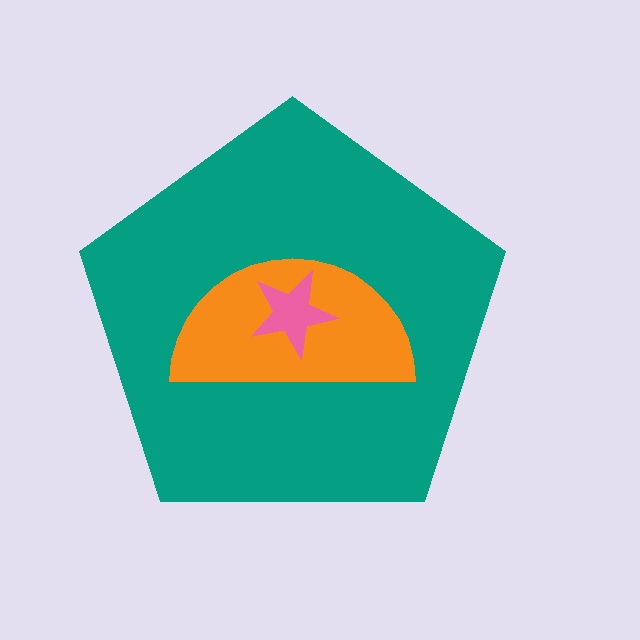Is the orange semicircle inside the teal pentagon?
Yes.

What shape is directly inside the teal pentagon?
The orange semicircle.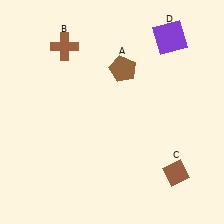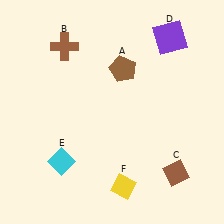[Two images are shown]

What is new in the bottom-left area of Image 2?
A cyan diamond (E) was added in the bottom-left area of Image 2.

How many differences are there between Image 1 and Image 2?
There are 2 differences between the two images.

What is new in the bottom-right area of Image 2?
A yellow diamond (F) was added in the bottom-right area of Image 2.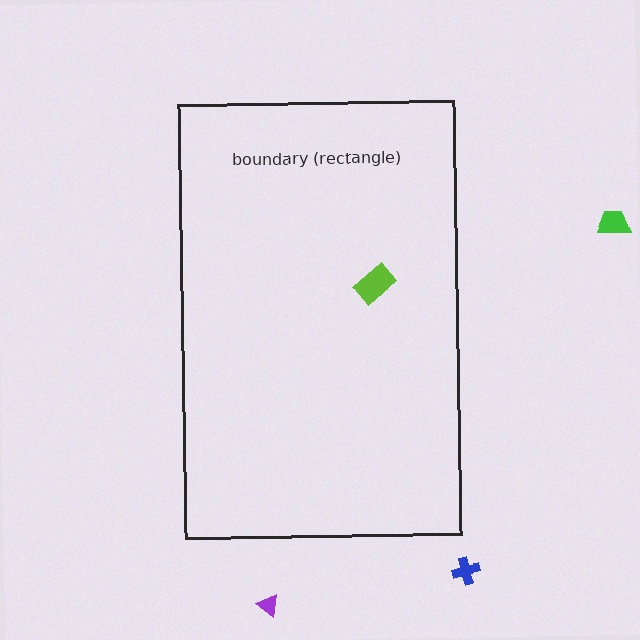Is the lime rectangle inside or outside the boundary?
Inside.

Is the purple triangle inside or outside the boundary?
Outside.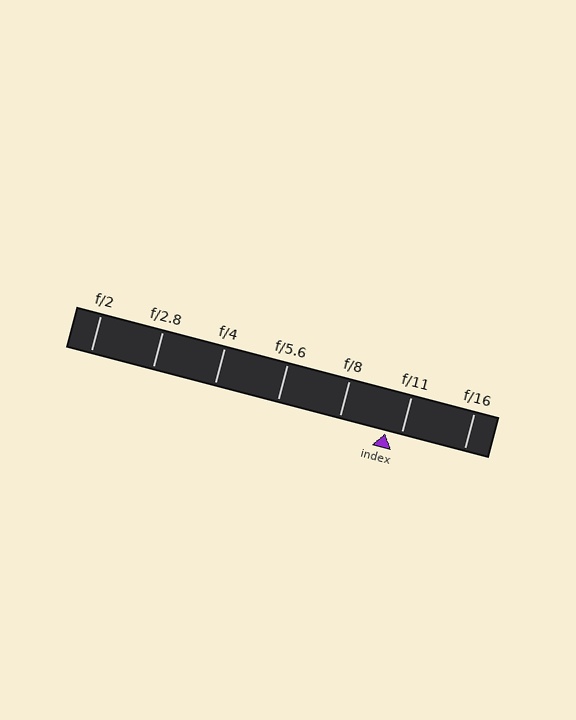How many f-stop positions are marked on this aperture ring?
There are 7 f-stop positions marked.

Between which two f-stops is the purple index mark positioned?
The index mark is between f/8 and f/11.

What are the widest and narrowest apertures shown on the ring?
The widest aperture shown is f/2 and the narrowest is f/16.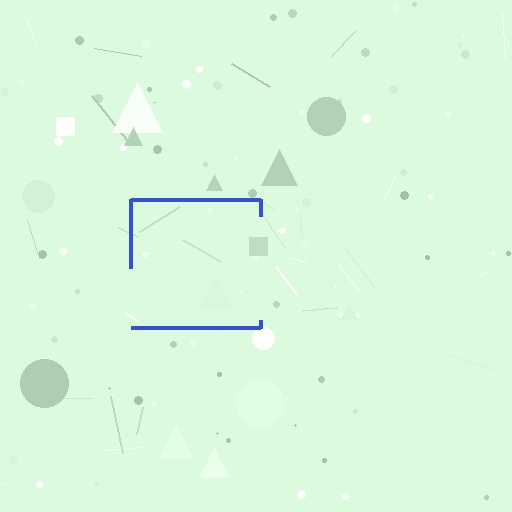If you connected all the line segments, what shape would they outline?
They would outline a square.